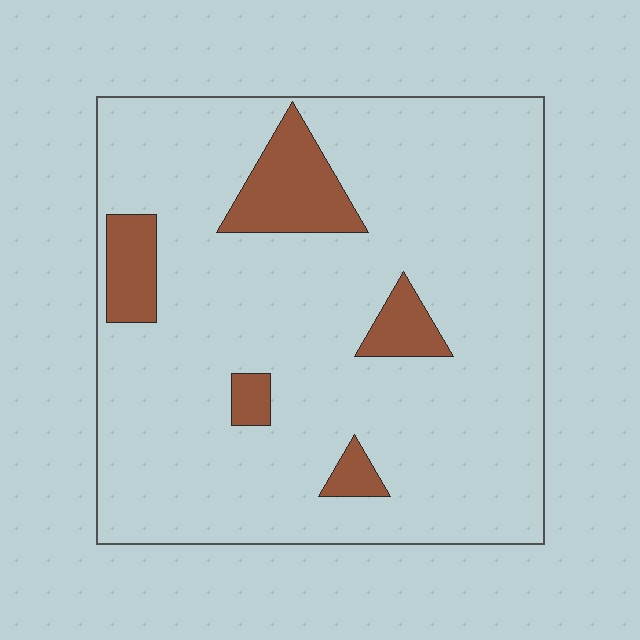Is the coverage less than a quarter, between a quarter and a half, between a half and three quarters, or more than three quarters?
Less than a quarter.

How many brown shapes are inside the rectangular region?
5.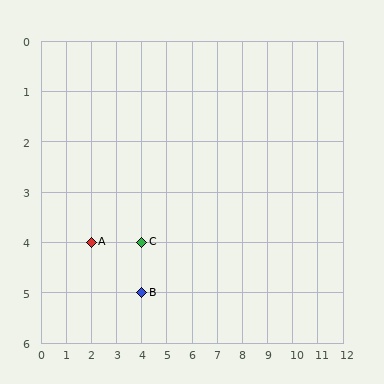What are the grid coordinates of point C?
Point C is at grid coordinates (4, 4).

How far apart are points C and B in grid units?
Points C and B are 1 row apart.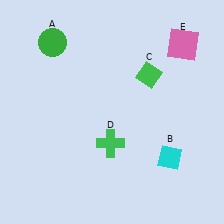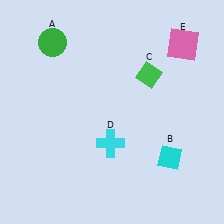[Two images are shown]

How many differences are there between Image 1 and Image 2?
There is 1 difference between the two images.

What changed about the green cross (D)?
In Image 1, D is green. In Image 2, it changed to cyan.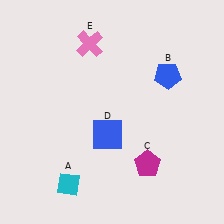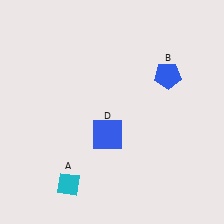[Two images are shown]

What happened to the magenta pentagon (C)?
The magenta pentagon (C) was removed in Image 2. It was in the bottom-right area of Image 1.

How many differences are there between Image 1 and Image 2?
There are 2 differences between the two images.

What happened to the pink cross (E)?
The pink cross (E) was removed in Image 2. It was in the top-left area of Image 1.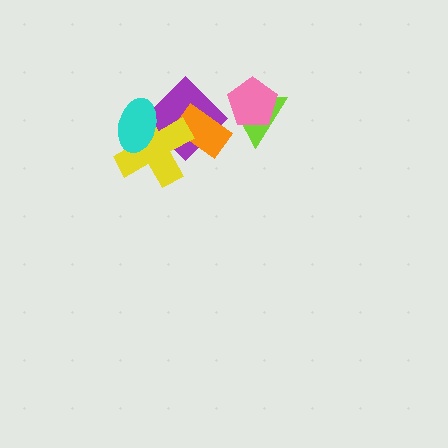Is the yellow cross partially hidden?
Yes, it is partially covered by another shape.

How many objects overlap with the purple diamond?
3 objects overlap with the purple diamond.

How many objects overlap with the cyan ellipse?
2 objects overlap with the cyan ellipse.